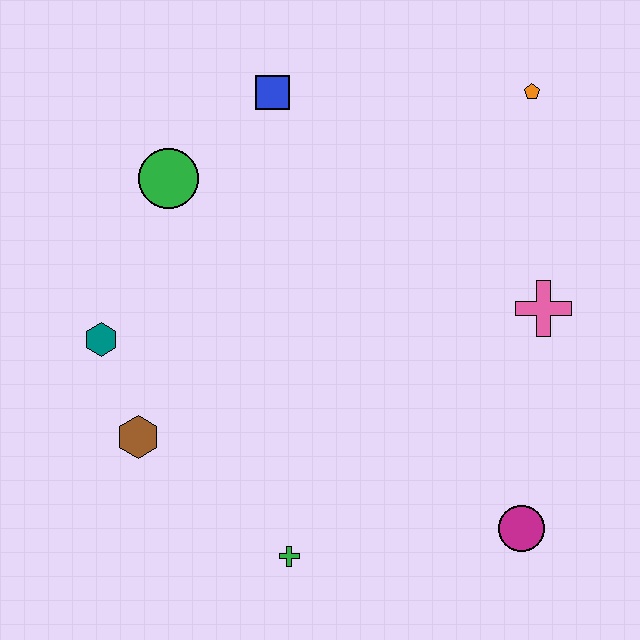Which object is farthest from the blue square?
The magenta circle is farthest from the blue square.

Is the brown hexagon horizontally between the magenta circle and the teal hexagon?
Yes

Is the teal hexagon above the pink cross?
No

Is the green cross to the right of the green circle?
Yes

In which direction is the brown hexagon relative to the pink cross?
The brown hexagon is to the left of the pink cross.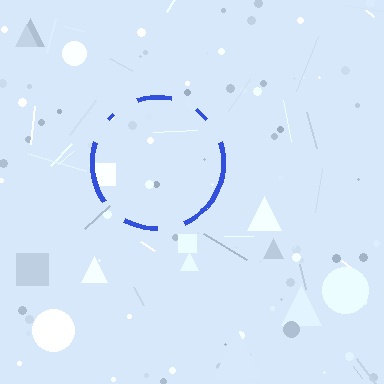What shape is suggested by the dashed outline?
The dashed outline suggests a circle.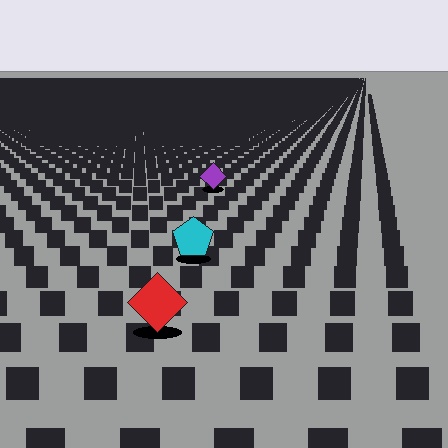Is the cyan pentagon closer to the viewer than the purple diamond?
Yes. The cyan pentagon is closer — you can tell from the texture gradient: the ground texture is coarser near it.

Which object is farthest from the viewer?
The purple diamond is farthest from the viewer. It appears smaller and the ground texture around it is denser.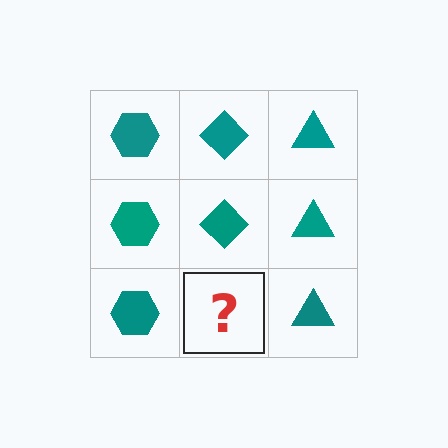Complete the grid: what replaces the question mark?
The question mark should be replaced with a teal diamond.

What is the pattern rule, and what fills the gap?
The rule is that each column has a consistent shape. The gap should be filled with a teal diamond.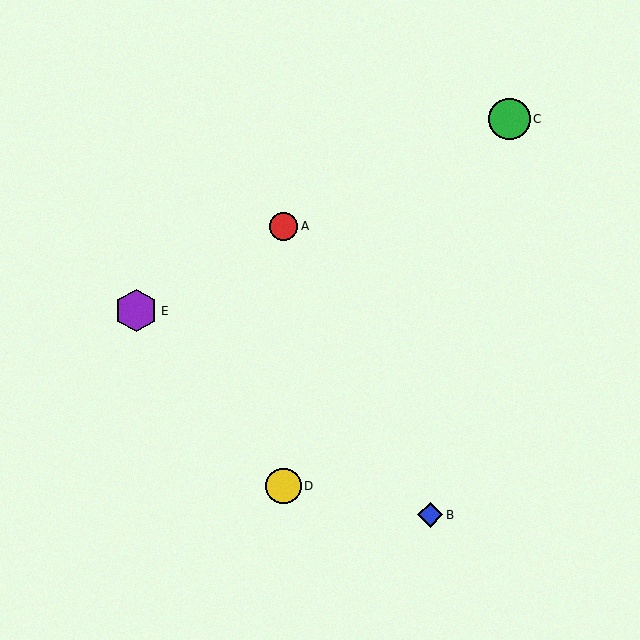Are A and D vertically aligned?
Yes, both are at x≈284.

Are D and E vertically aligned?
No, D is at x≈284 and E is at x≈136.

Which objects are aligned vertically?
Objects A, D are aligned vertically.